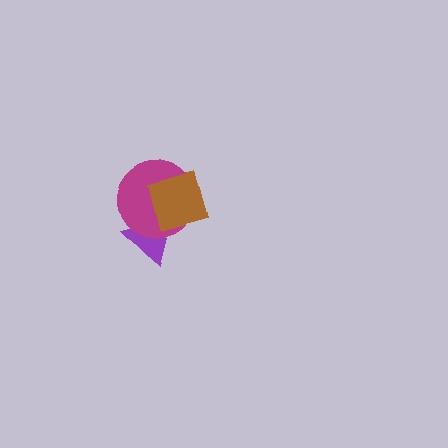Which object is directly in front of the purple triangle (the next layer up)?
The magenta circle is directly in front of the purple triangle.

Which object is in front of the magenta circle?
The brown diamond is in front of the magenta circle.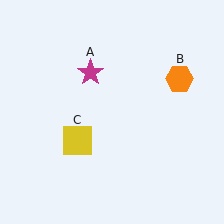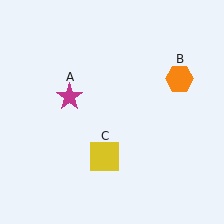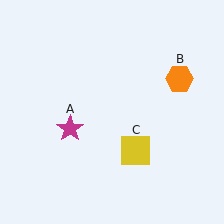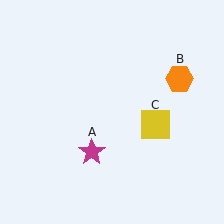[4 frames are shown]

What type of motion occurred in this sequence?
The magenta star (object A), yellow square (object C) rotated counterclockwise around the center of the scene.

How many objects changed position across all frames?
2 objects changed position: magenta star (object A), yellow square (object C).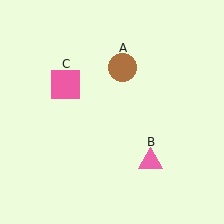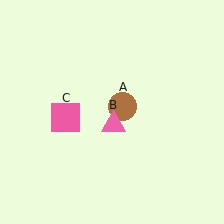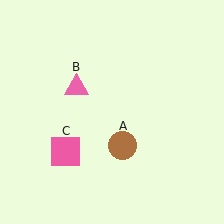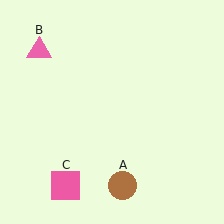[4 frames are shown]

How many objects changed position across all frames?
3 objects changed position: brown circle (object A), pink triangle (object B), pink square (object C).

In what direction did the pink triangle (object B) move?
The pink triangle (object B) moved up and to the left.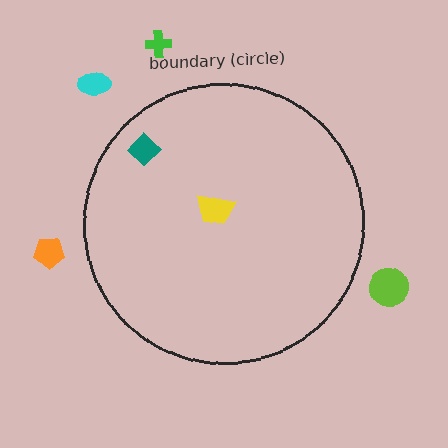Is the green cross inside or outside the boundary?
Outside.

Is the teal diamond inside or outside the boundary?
Inside.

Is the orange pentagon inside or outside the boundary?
Outside.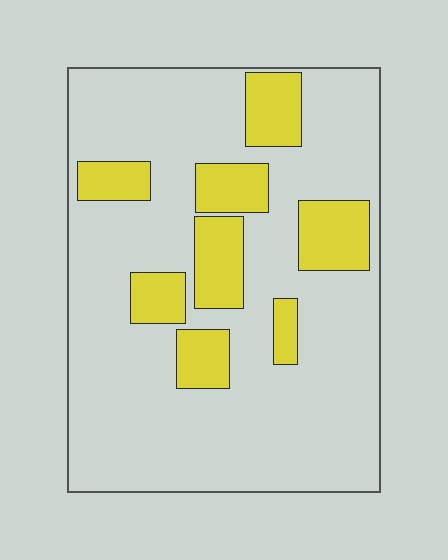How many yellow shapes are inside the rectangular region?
8.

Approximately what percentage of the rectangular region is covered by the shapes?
Approximately 20%.